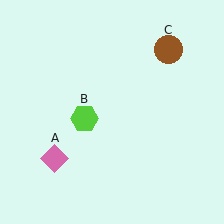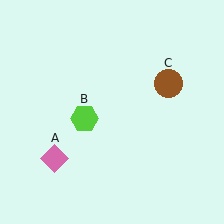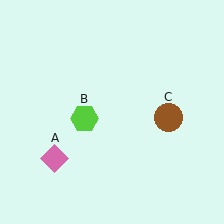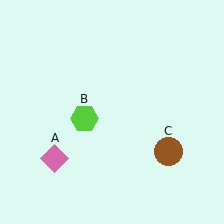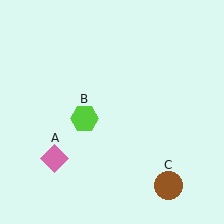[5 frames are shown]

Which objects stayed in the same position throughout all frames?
Pink diamond (object A) and lime hexagon (object B) remained stationary.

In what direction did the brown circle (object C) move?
The brown circle (object C) moved down.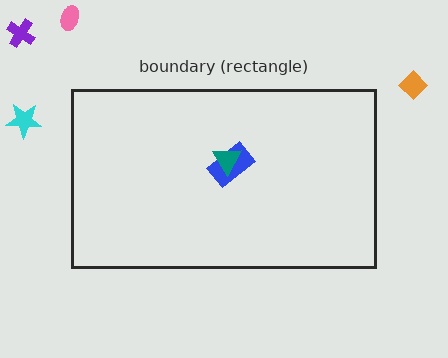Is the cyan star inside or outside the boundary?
Outside.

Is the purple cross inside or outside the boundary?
Outside.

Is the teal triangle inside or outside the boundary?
Inside.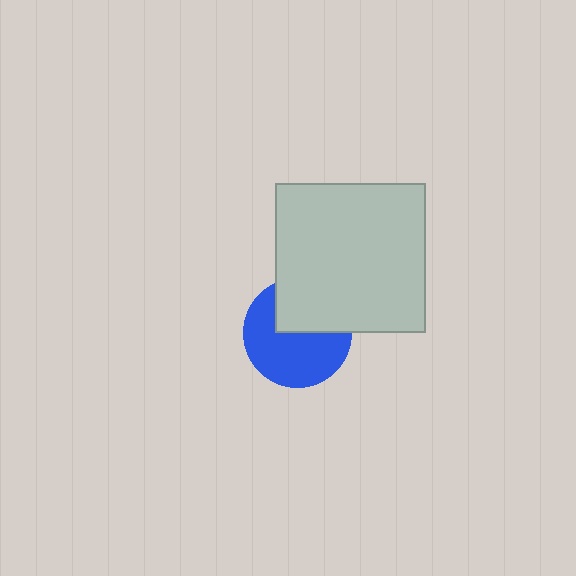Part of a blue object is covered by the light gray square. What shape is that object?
It is a circle.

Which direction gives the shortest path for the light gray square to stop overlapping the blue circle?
Moving up gives the shortest separation.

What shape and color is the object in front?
The object in front is a light gray square.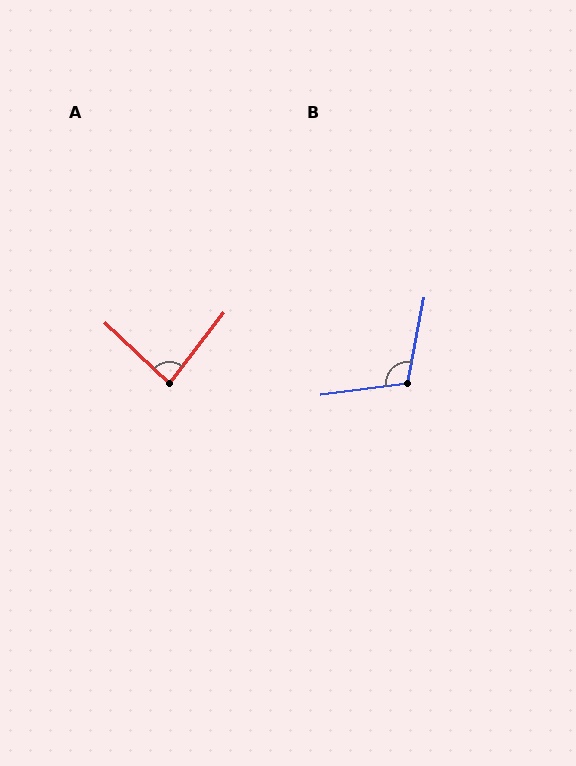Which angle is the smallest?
A, at approximately 85 degrees.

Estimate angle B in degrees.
Approximately 109 degrees.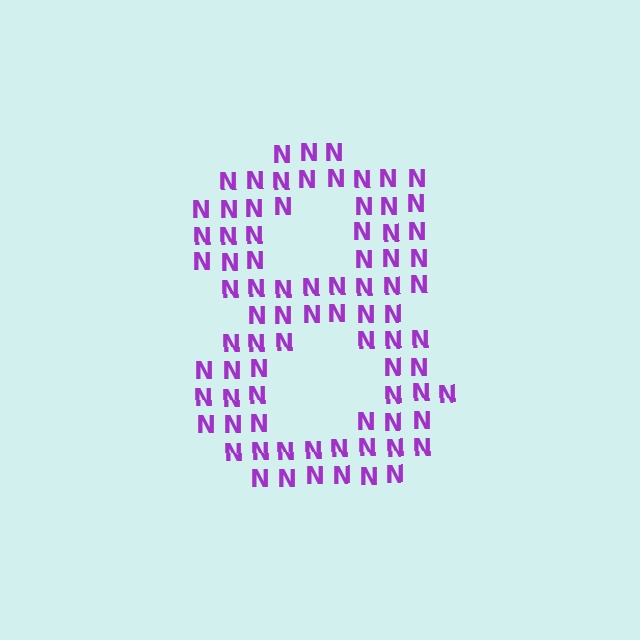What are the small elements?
The small elements are letter N's.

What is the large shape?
The large shape is the digit 8.